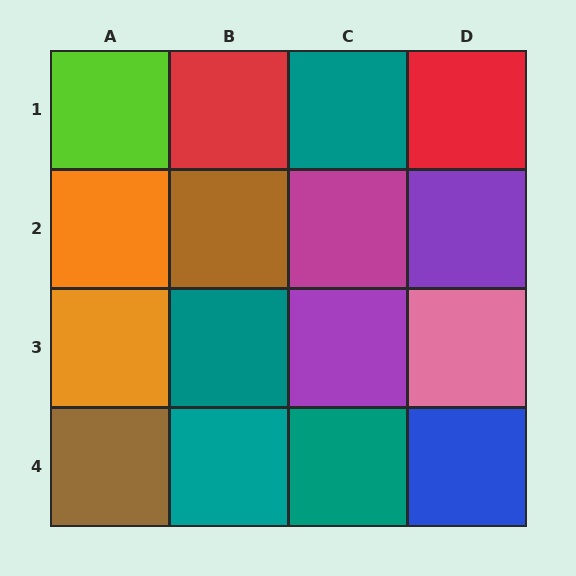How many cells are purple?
2 cells are purple.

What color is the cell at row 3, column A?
Orange.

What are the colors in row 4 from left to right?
Brown, teal, teal, blue.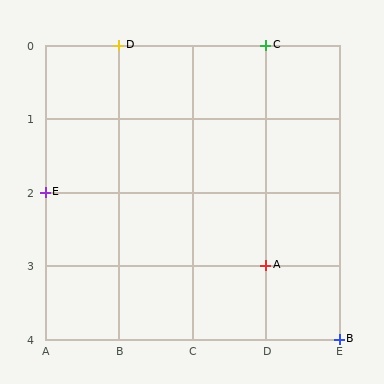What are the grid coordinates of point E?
Point E is at grid coordinates (A, 2).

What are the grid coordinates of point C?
Point C is at grid coordinates (D, 0).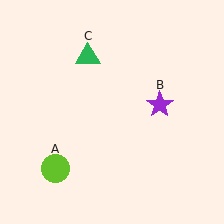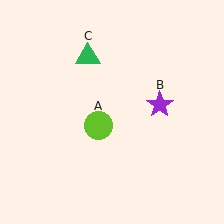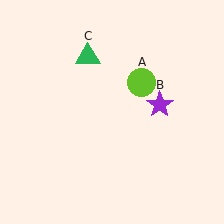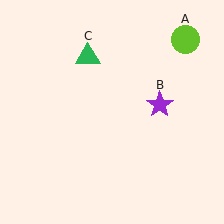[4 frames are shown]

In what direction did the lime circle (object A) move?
The lime circle (object A) moved up and to the right.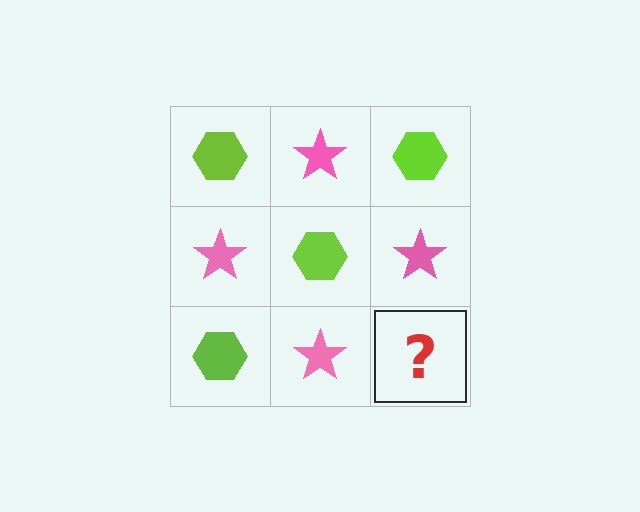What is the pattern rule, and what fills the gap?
The rule is that it alternates lime hexagon and pink star in a checkerboard pattern. The gap should be filled with a lime hexagon.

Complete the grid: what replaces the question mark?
The question mark should be replaced with a lime hexagon.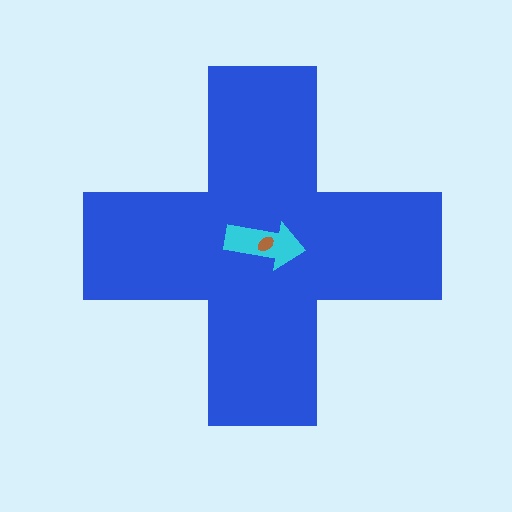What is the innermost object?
The brown ellipse.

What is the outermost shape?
The blue cross.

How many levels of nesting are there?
3.